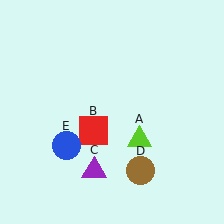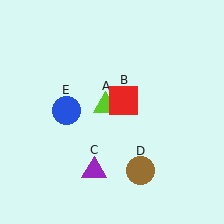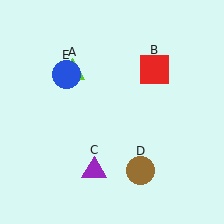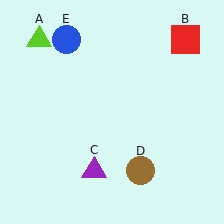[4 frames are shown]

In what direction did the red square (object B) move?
The red square (object B) moved up and to the right.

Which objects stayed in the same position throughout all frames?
Purple triangle (object C) and brown circle (object D) remained stationary.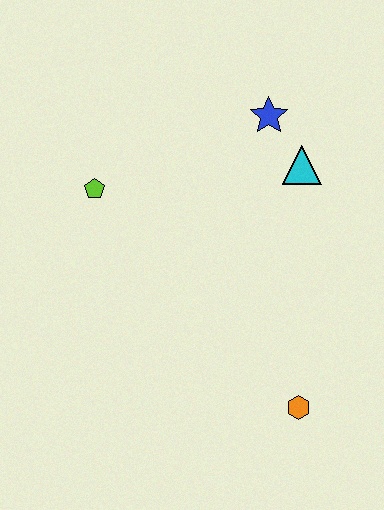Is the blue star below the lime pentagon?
No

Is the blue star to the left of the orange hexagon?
Yes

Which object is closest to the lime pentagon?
The blue star is closest to the lime pentagon.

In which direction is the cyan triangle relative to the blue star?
The cyan triangle is below the blue star.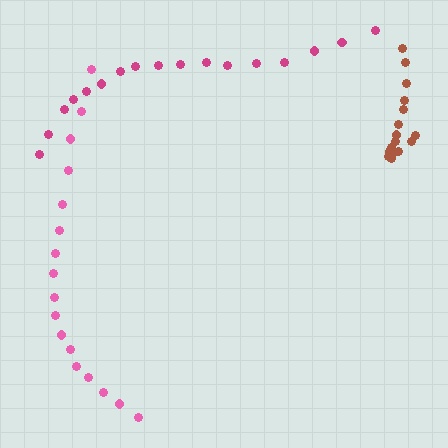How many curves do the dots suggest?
There are 3 distinct paths.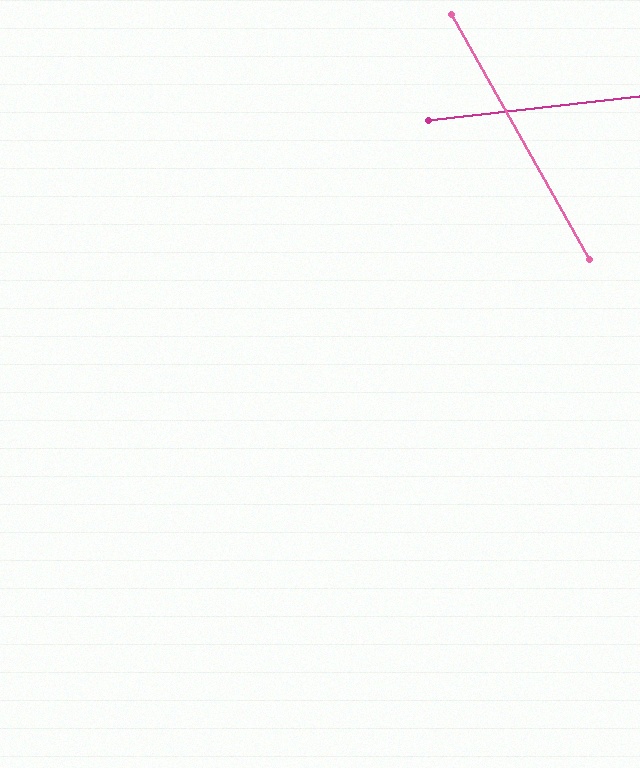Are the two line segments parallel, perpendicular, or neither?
Neither parallel nor perpendicular — they differ by about 67°.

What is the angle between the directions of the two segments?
Approximately 67 degrees.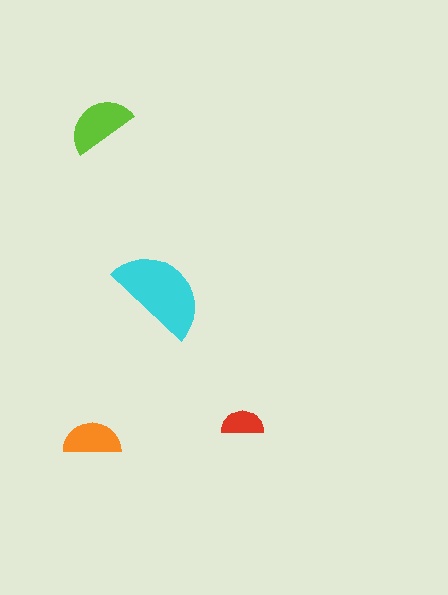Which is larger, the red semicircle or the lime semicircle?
The lime one.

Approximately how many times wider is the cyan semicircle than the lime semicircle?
About 1.5 times wider.